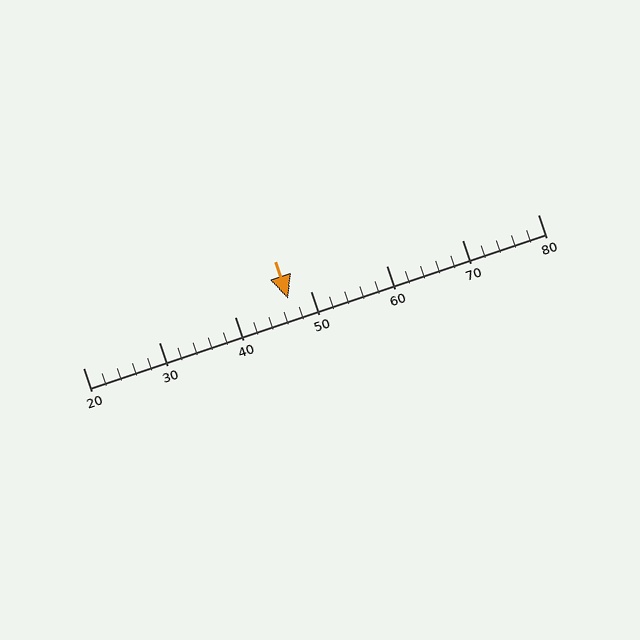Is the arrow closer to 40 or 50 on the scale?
The arrow is closer to 50.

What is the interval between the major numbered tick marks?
The major tick marks are spaced 10 units apart.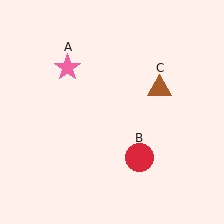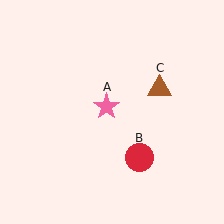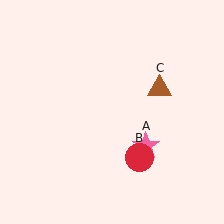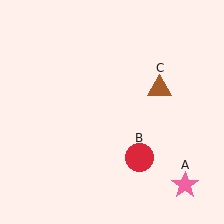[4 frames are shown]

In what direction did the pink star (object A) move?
The pink star (object A) moved down and to the right.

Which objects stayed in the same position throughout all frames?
Red circle (object B) and brown triangle (object C) remained stationary.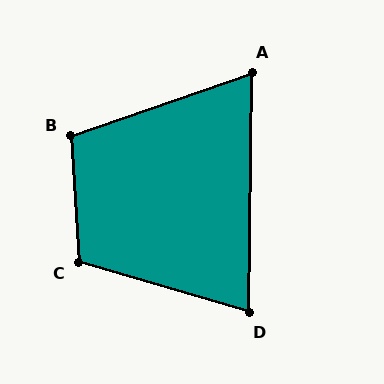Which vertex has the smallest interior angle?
A, at approximately 70 degrees.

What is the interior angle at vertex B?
Approximately 106 degrees (obtuse).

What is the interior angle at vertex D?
Approximately 74 degrees (acute).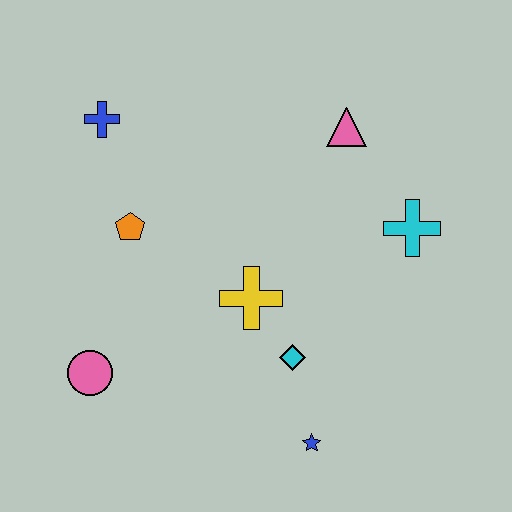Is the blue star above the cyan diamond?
No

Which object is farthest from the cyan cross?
The pink circle is farthest from the cyan cross.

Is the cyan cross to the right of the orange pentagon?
Yes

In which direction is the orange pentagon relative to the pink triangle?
The orange pentagon is to the left of the pink triangle.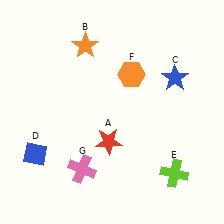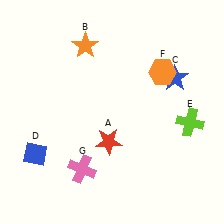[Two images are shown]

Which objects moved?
The objects that moved are: the lime cross (E), the orange hexagon (F).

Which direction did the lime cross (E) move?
The lime cross (E) moved up.